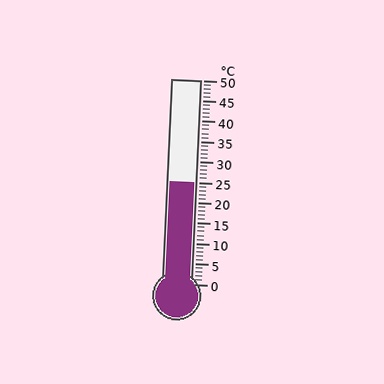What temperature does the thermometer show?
The thermometer shows approximately 25°C.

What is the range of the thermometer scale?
The thermometer scale ranges from 0°C to 50°C.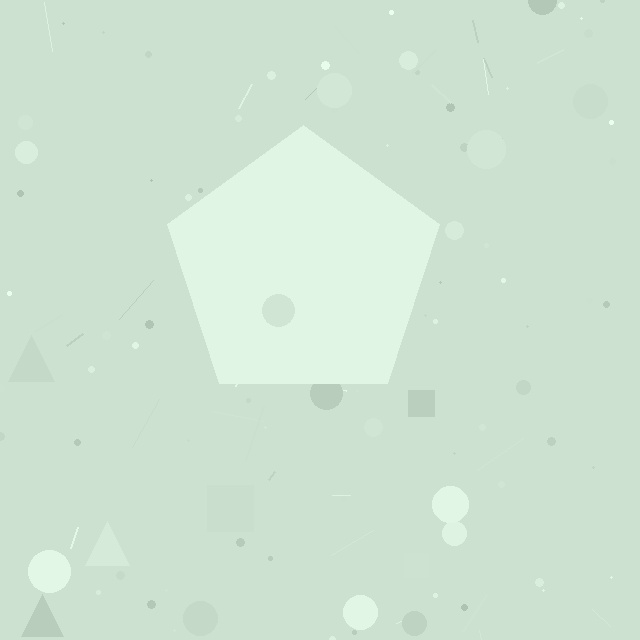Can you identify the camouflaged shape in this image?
The camouflaged shape is a pentagon.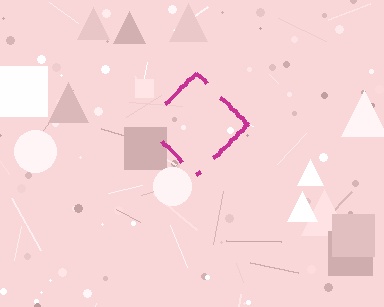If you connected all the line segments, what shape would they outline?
They would outline a diamond.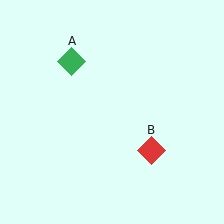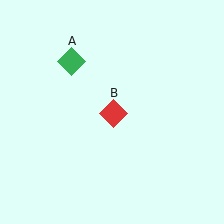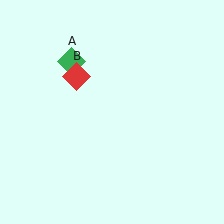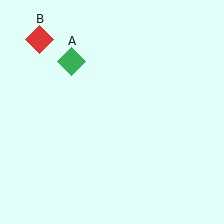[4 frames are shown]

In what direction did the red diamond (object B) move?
The red diamond (object B) moved up and to the left.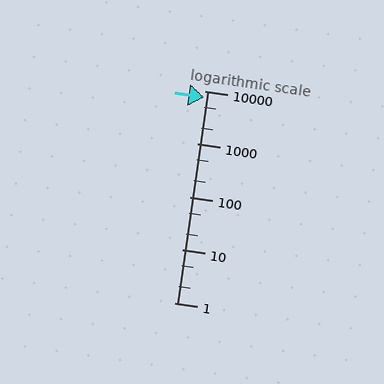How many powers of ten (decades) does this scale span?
The scale spans 4 decades, from 1 to 10000.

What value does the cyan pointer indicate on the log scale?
The pointer indicates approximately 7500.